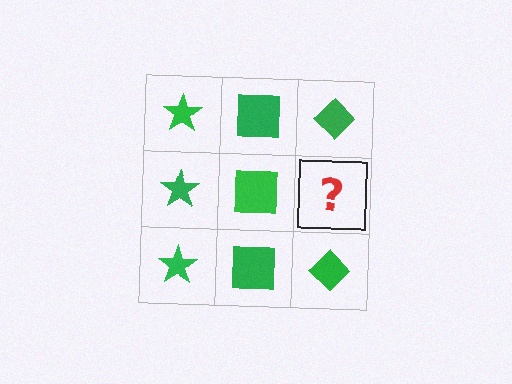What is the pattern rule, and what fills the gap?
The rule is that each column has a consistent shape. The gap should be filled with a green diamond.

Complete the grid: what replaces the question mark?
The question mark should be replaced with a green diamond.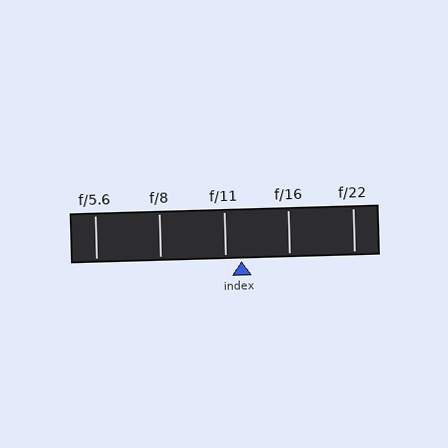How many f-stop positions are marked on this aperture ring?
There are 5 f-stop positions marked.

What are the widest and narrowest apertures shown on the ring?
The widest aperture shown is f/5.6 and the narrowest is f/22.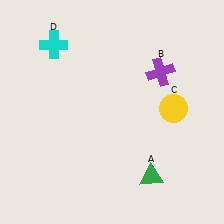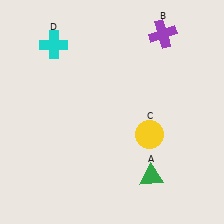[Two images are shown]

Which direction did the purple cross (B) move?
The purple cross (B) moved up.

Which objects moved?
The objects that moved are: the purple cross (B), the yellow circle (C).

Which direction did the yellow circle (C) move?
The yellow circle (C) moved down.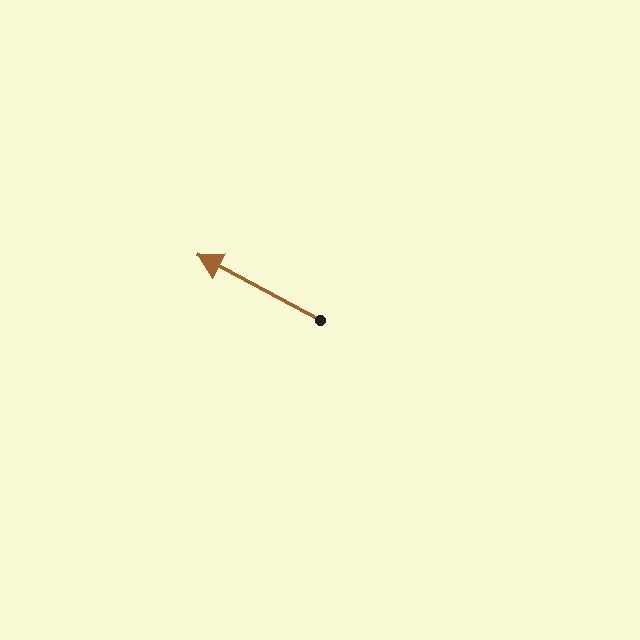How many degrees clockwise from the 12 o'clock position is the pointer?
Approximately 298 degrees.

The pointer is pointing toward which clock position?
Roughly 10 o'clock.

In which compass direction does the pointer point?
Northwest.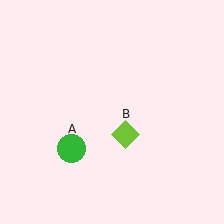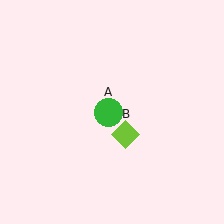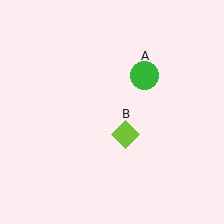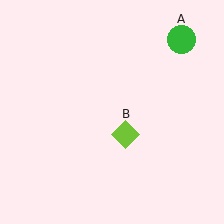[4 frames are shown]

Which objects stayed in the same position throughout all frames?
Lime diamond (object B) remained stationary.